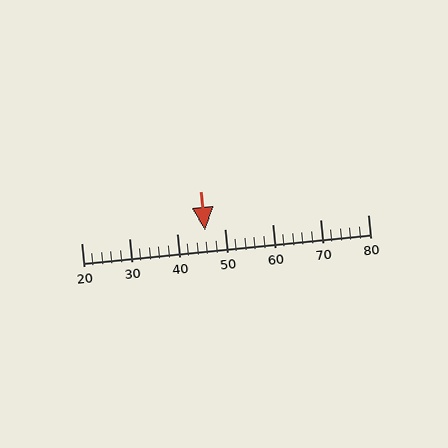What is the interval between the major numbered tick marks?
The major tick marks are spaced 10 units apart.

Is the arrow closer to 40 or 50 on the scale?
The arrow is closer to 50.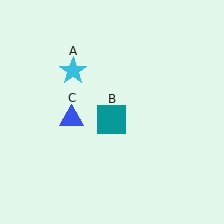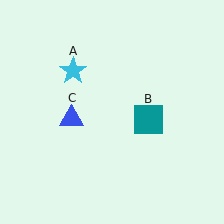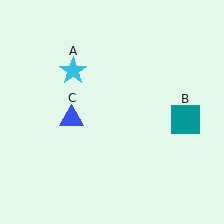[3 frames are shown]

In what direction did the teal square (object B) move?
The teal square (object B) moved right.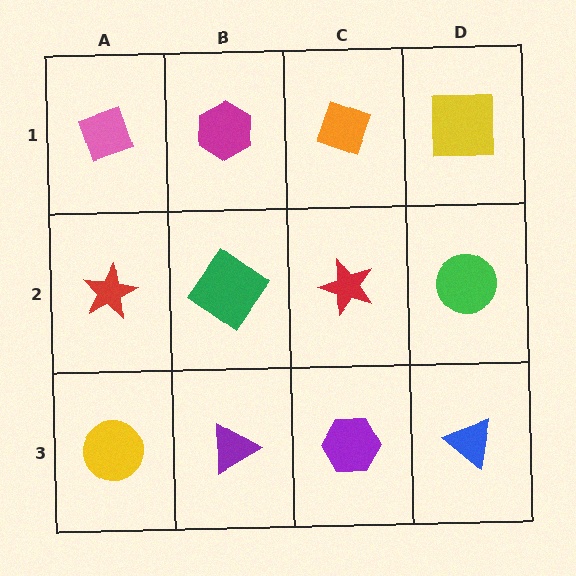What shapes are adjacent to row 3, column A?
A red star (row 2, column A), a purple triangle (row 3, column B).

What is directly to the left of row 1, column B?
A pink diamond.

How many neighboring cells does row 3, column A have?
2.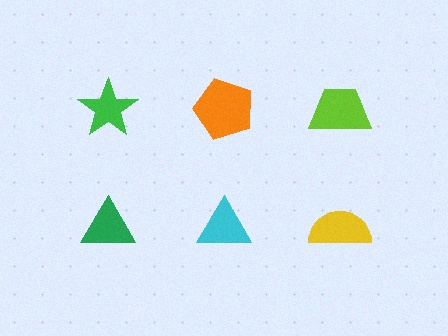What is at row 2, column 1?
A green triangle.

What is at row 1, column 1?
A green star.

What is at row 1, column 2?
An orange pentagon.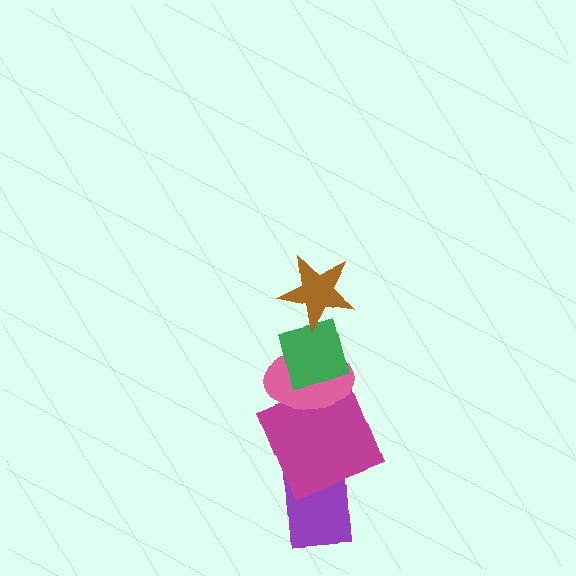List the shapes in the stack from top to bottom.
From top to bottom: the brown star, the green diamond, the pink ellipse, the magenta square, the purple rectangle.